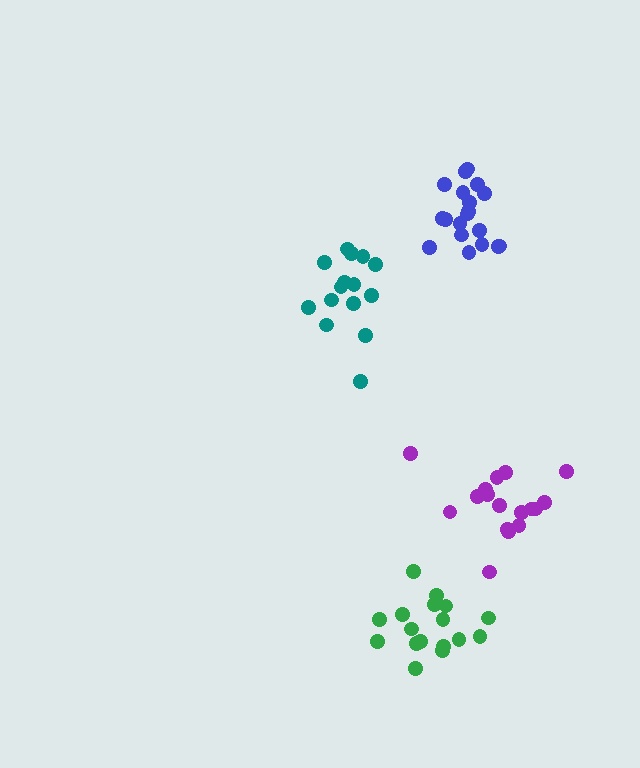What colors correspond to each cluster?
The clusters are colored: teal, purple, blue, green.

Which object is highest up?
The blue cluster is topmost.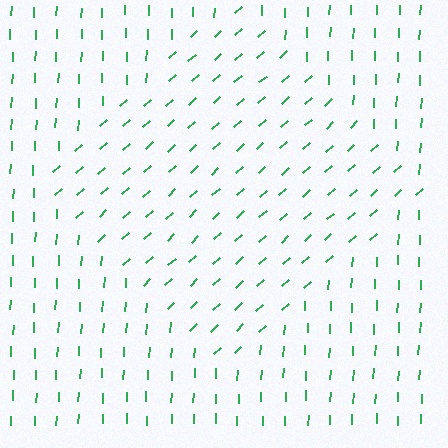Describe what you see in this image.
The image is filled with small green line segments. A diamond region in the image has lines oriented differently from the surrounding lines, creating a visible texture boundary.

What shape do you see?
I see a diamond.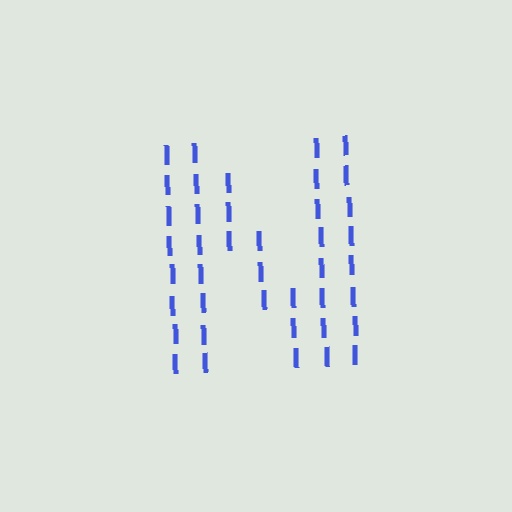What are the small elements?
The small elements are letter I's.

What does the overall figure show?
The overall figure shows the letter N.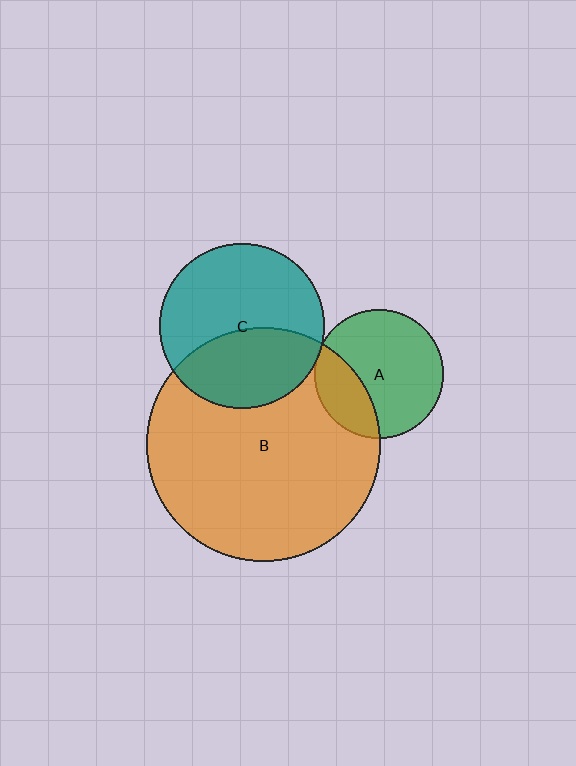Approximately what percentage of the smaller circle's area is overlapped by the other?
Approximately 40%.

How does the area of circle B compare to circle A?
Approximately 3.3 times.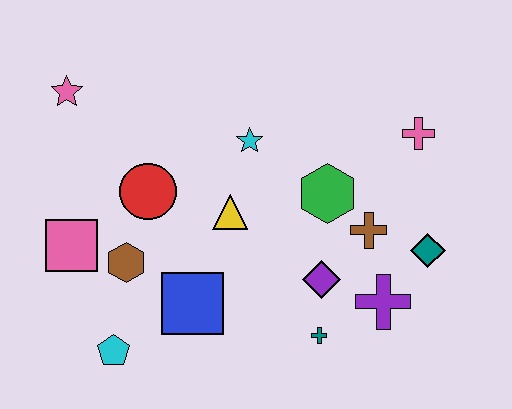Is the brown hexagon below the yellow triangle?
Yes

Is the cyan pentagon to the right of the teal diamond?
No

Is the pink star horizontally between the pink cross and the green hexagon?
No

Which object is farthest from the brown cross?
The pink star is farthest from the brown cross.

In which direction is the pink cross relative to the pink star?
The pink cross is to the right of the pink star.